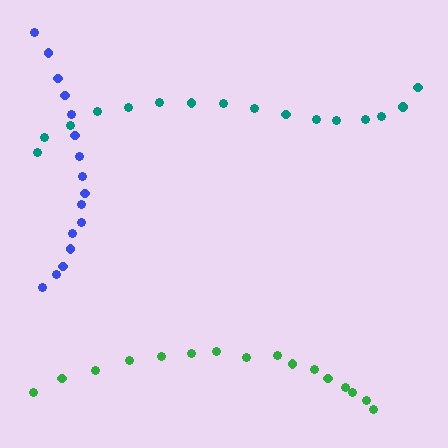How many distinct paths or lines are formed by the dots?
There are 3 distinct paths.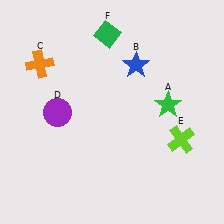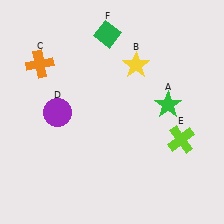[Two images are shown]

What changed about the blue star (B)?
In Image 1, B is blue. In Image 2, it changed to yellow.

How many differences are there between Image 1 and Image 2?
There is 1 difference between the two images.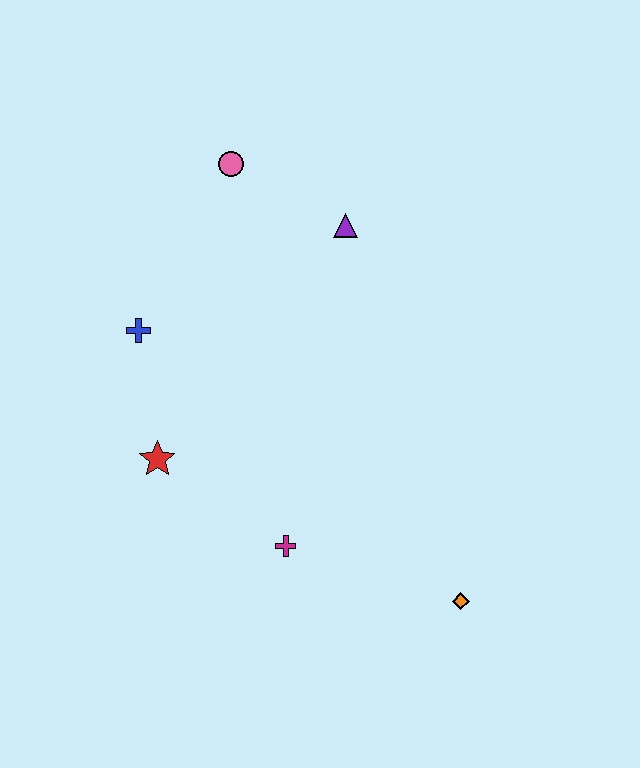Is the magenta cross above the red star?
No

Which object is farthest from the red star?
The orange diamond is farthest from the red star.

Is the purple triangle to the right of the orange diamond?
No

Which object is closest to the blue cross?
The red star is closest to the blue cross.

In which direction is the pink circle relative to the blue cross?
The pink circle is above the blue cross.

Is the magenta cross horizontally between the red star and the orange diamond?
Yes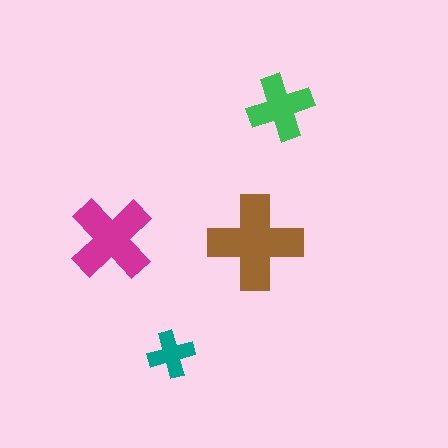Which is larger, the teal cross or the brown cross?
The brown one.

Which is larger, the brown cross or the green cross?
The brown one.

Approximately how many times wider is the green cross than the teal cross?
About 1.5 times wider.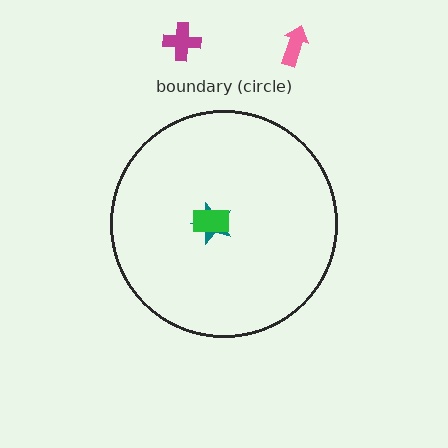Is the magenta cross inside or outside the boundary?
Outside.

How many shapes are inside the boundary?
2 inside, 2 outside.